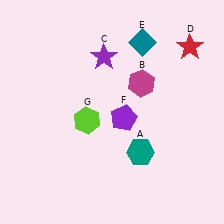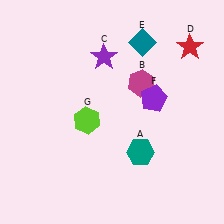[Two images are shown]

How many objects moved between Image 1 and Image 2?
1 object moved between the two images.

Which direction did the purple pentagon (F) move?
The purple pentagon (F) moved right.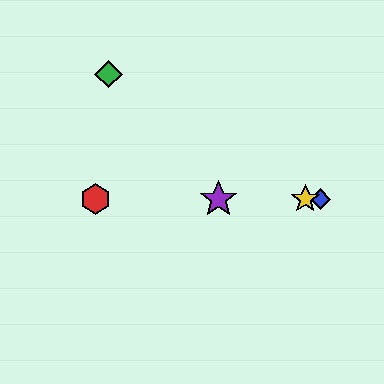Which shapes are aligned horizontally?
The red hexagon, the blue diamond, the yellow star, the purple star are aligned horizontally.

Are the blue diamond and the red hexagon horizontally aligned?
Yes, both are at y≈199.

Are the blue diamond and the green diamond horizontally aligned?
No, the blue diamond is at y≈199 and the green diamond is at y≈74.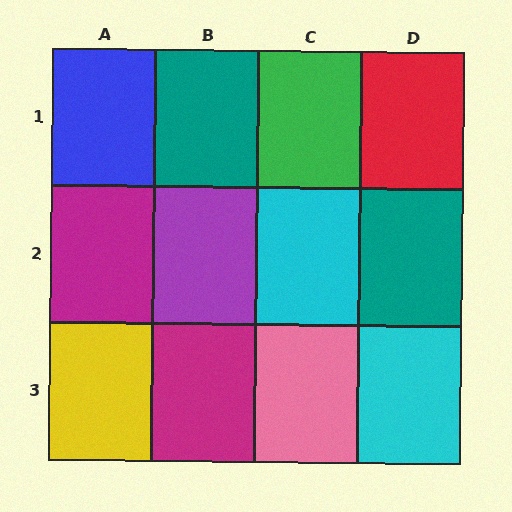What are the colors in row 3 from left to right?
Yellow, magenta, pink, cyan.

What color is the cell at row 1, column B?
Teal.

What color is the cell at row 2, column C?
Cyan.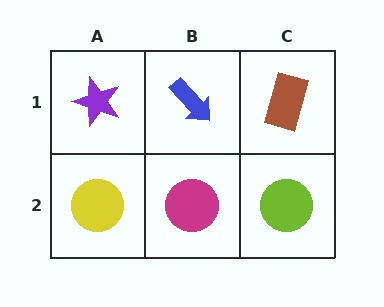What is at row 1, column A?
A purple star.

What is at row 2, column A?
A yellow circle.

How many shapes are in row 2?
3 shapes.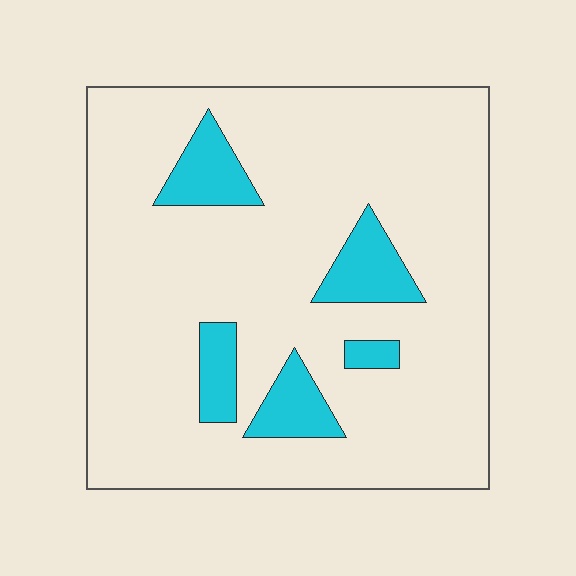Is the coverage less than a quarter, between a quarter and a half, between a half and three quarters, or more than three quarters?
Less than a quarter.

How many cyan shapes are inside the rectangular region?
5.